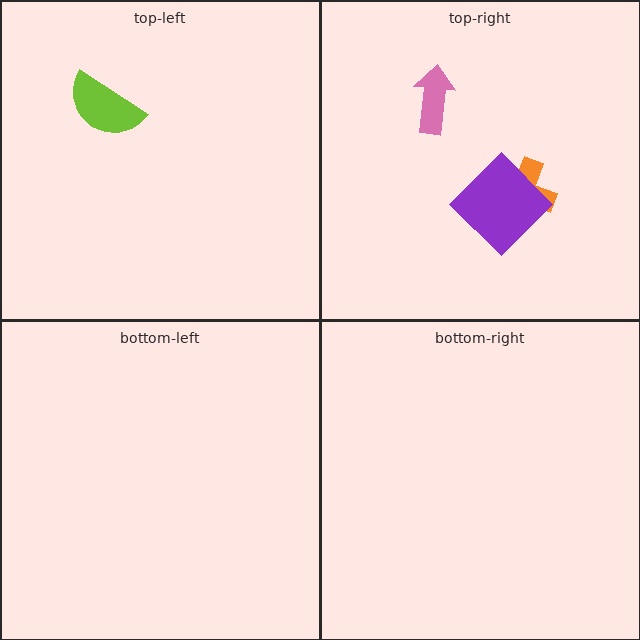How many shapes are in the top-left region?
1.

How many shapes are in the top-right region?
3.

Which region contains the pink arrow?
The top-right region.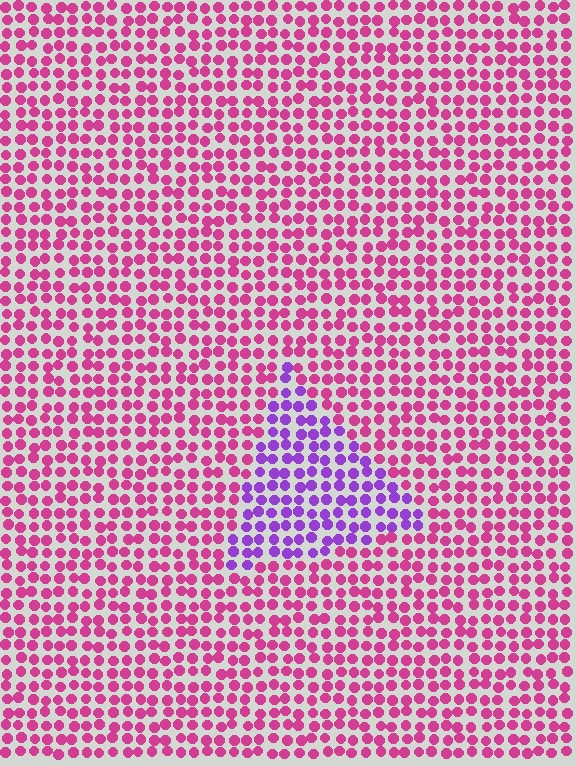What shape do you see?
I see a triangle.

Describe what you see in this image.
The image is filled with small magenta elements in a uniform arrangement. A triangle-shaped region is visible where the elements are tinted to a slightly different hue, forming a subtle color boundary.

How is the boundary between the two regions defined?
The boundary is defined purely by a slight shift in hue (about 50 degrees). Spacing, size, and orientation are identical on both sides.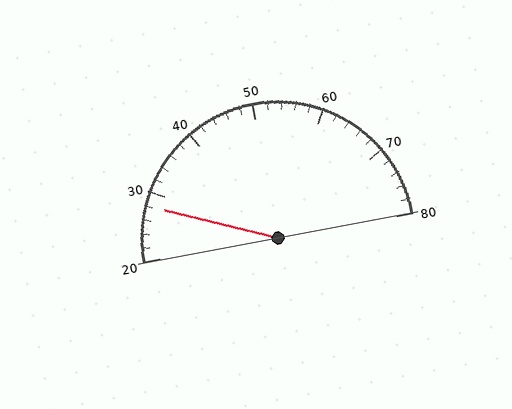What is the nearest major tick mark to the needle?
The nearest major tick mark is 30.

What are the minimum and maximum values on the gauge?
The gauge ranges from 20 to 80.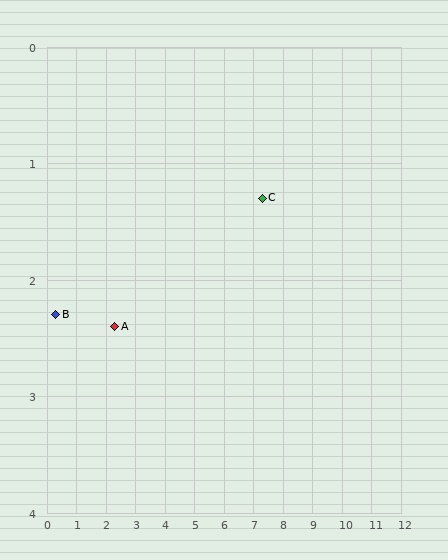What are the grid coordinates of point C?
Point C is at approximately (7.3, 1.3).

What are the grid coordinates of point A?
Point A is at approximately (2.3, 2.4).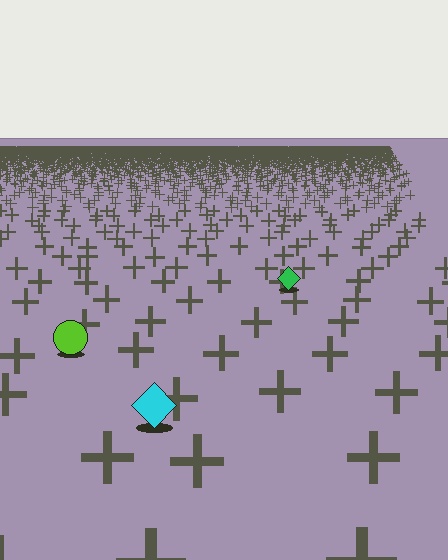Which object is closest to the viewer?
The cyan diamond is closest. The texture marks near it are larger and more spread out.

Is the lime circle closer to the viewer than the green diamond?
Yes. The lime circle is closer — you can tell from the texture gradient: the ground texture is coarser near it.